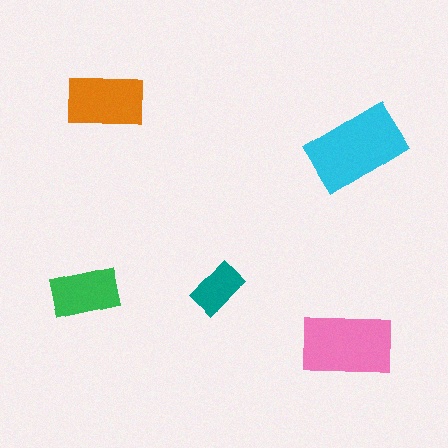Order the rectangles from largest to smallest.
the cyan one, the pink one, the orange one, the green one, the teal one.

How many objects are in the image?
There are 5 objects in the image.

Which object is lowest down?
The pink rectangle is bottommost.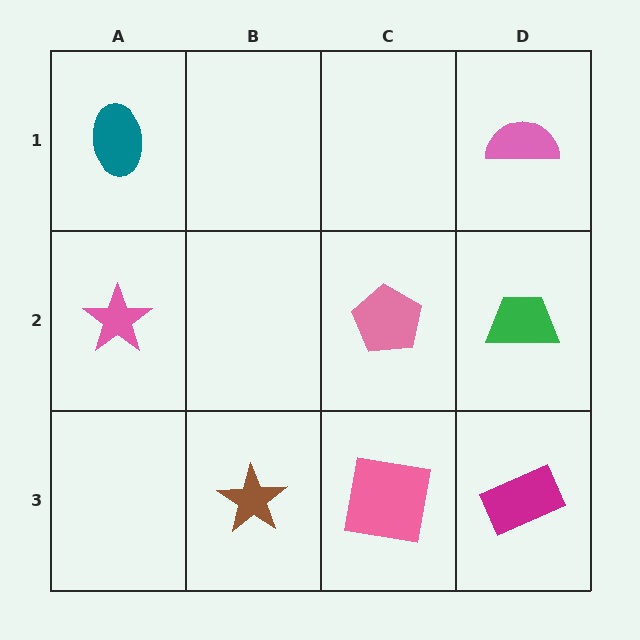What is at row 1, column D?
A pink semicircle.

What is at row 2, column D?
A green trapezoid.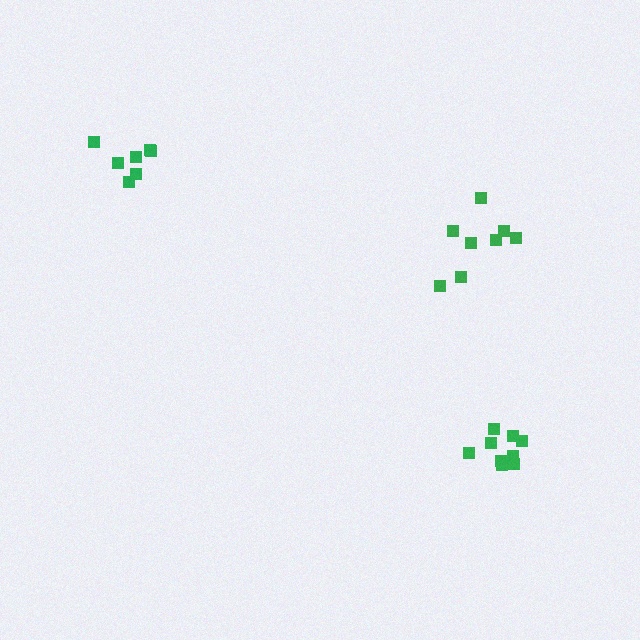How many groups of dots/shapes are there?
There are 3 groups.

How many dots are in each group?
Group 1: 8 dots, Group 2: 7 dots, Group 3: 9 dots (24 total).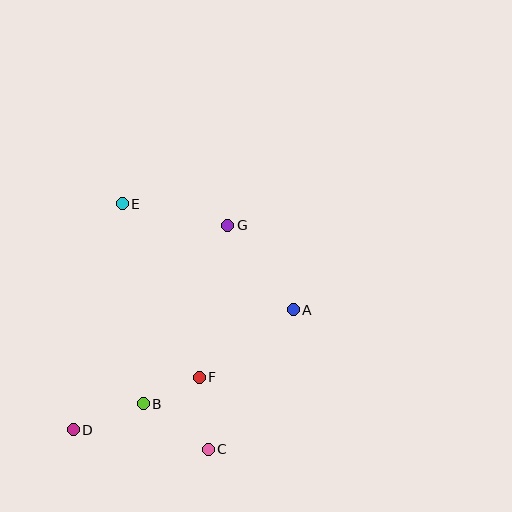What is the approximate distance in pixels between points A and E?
The distance between A and E is approximately 201 pixels.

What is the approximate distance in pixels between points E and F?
The distance between E and F is approximately 190 pixels.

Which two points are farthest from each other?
Points C and E are farthest from each other.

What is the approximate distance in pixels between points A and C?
The distance between A and C is approximately 163 pixels.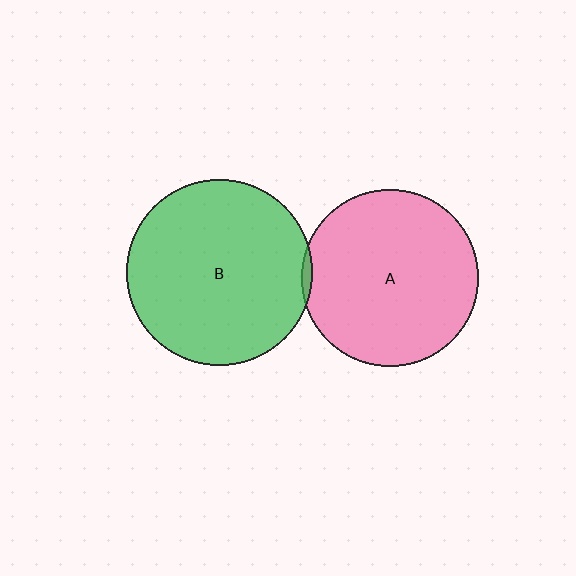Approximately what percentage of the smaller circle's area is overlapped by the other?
Approximately 5%.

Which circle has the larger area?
Circle B (green).